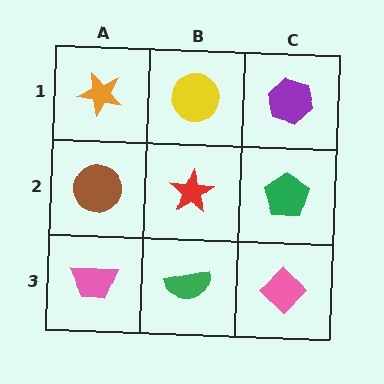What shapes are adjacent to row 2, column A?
An orange star (row 1, column A), a pink trapezoid (row 3, column A), a red star (row 2, column B).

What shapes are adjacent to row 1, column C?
A green pentagon (row 2, column C), a yellow circle (row 1, column B).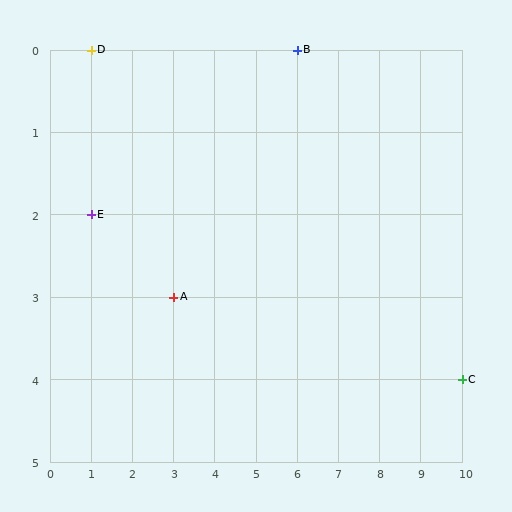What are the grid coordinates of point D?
Point D is at grid coordinates (1, 0).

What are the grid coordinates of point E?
Point E is at grid coordinates (1, 2).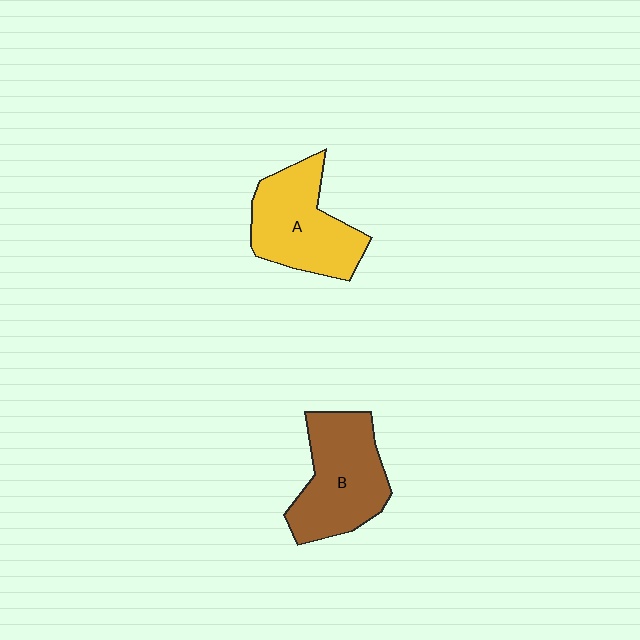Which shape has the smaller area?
Shape A (yellow).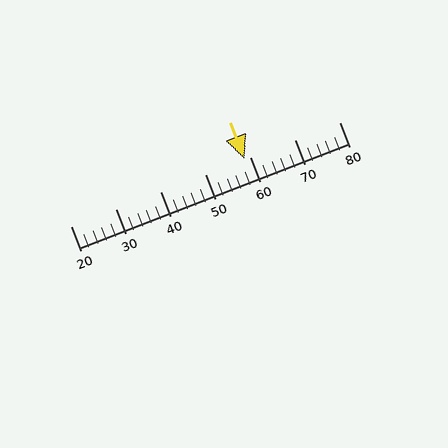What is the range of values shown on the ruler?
The ruler shows values from 20 to 80.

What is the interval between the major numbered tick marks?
The major tick marks are spaced 10 units apart.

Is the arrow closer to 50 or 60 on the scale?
The arrow is closer to 60.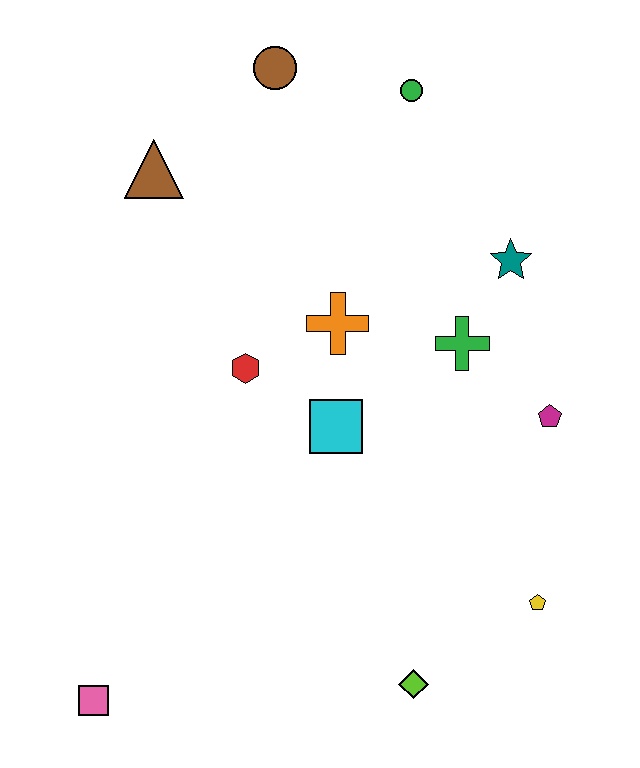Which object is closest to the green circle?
The brown circle is closest to the green circle.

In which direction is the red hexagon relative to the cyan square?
The red hexagon is to the left of the cyan square.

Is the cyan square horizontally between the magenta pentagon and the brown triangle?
Yes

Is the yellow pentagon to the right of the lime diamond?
Yes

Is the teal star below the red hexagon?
No